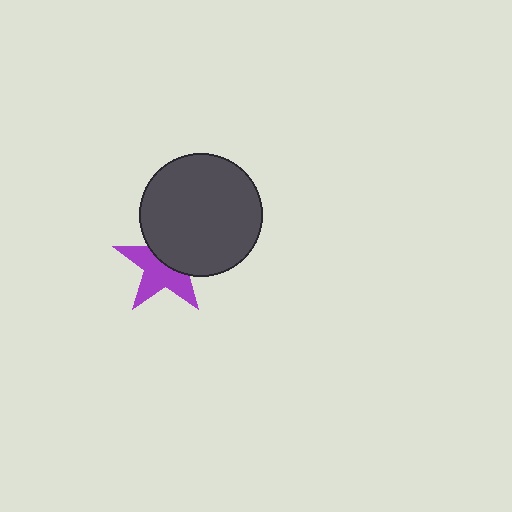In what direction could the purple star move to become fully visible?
The purple star could move toward the lower-left. That would shift it out from behind the dark gray circle entirely.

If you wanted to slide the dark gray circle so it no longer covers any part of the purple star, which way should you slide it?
Slide it toward the upper-right — that is the most direct way to separate the two shapes.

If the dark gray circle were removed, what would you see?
You would see the complete purple star.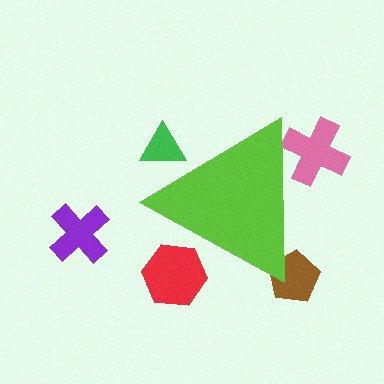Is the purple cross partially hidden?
No, the purple cross is fully visible.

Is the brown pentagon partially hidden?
Yes, the brown pentagon is partially hidden behind the lime triangle.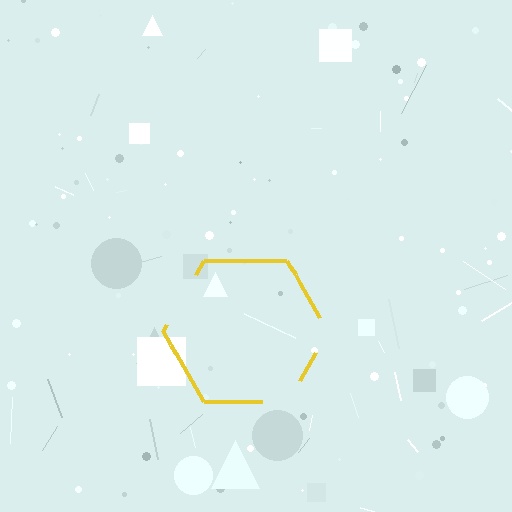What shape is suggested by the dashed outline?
The dashed outline suggests a hexagon.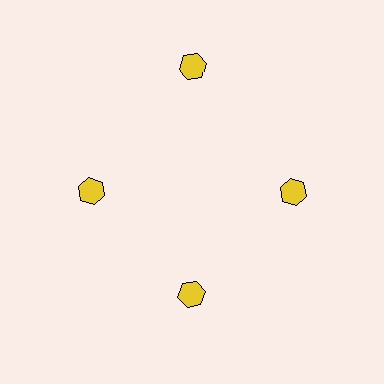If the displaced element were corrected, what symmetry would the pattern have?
It would have 4-fold rotational symmetry — the pattern would map onto itself every 90 degrees.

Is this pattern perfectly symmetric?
No. The 4 yellow hexagons are arranged in a ring, but one element near the 12 o'clock position is pushed outward from the center, breaking the 4-fold rotational symmetry.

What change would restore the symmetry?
The symmetry would be restored by moving it inward, back onto the ring so that all 4 hexagons sit at equal angles and equal distance from the center.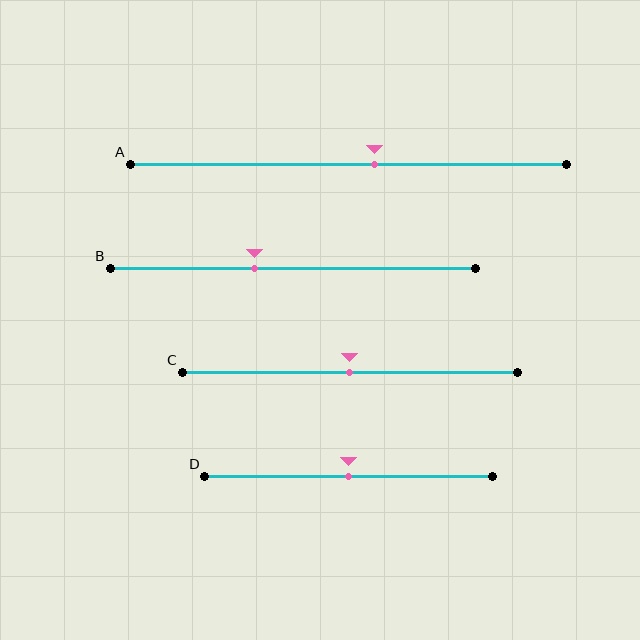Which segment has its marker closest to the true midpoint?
Segment C has its marker closest to the true midpoint.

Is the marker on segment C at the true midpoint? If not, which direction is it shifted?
Yes, the marker on segment C is at the true midpoint.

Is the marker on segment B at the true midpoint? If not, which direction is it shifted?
No, the marker on segment B is shifted to the left by about 11% of the segment length.